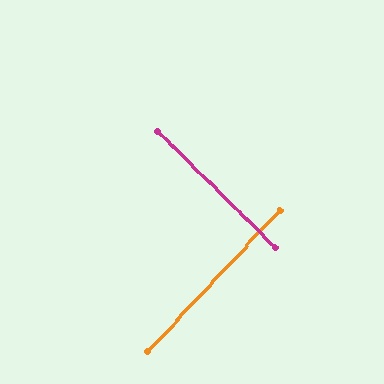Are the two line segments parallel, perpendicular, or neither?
Perpendicular — they meet at approximately 88°.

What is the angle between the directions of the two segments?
Approximately 88 degrees.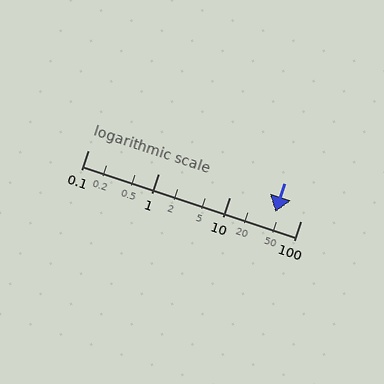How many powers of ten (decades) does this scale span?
The scale spans 3 decades, from 0.1 to 100.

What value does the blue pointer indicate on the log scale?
The pointer indicates approximately 44.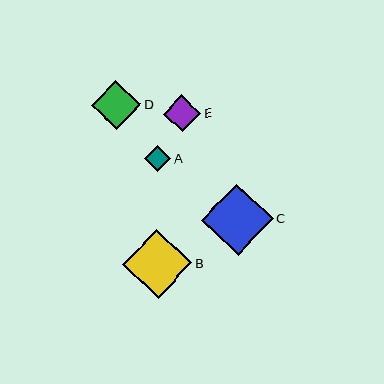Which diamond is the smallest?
Diamond A is the smallest with a size of approximately 26 pixels.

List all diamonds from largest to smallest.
From largest to smallest: C, B, D, E, A.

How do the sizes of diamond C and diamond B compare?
Diamond C and diamond B are approximately the same size.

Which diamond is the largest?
Diamond C is the largest with a size of approximately 72 pixels.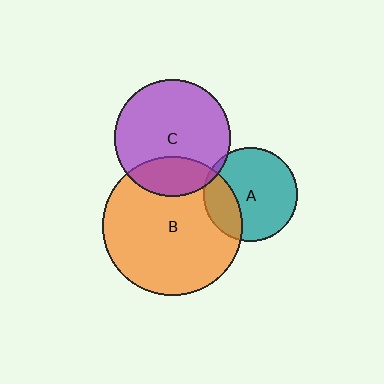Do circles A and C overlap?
Yes.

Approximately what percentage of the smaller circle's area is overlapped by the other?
Approximately 5%.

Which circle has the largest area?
Circle B (orange).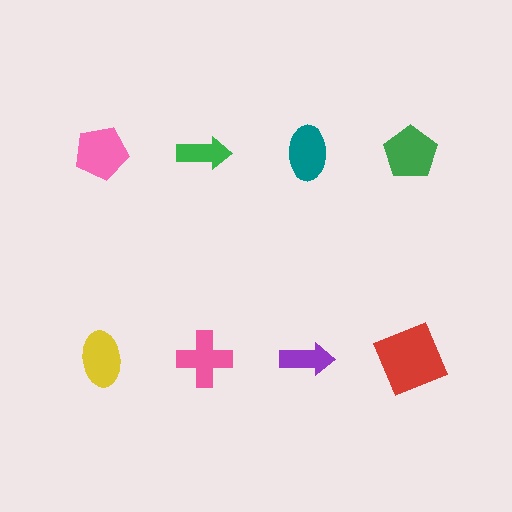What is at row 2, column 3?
A purple arrow.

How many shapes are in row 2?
4 shapes.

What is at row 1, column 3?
A teal ellipse.